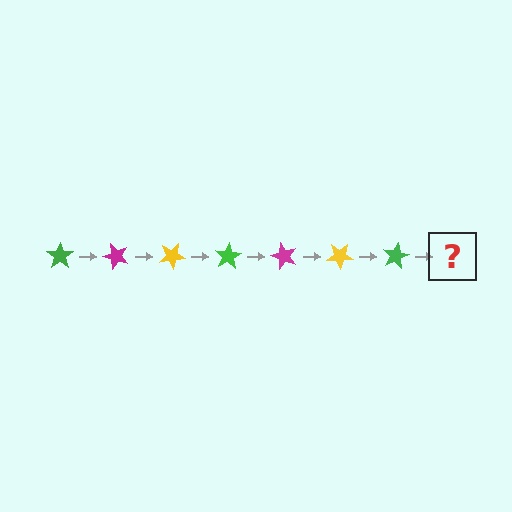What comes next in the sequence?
The next element should be a magenta star, rotated 350 degrees from the start.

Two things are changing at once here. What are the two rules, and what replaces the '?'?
The two rules are that it rotates 50 degrees each step and the color cycles through green, magenta, and yellow. The '?' should be a magenta star, rotated 350 degrees from the start.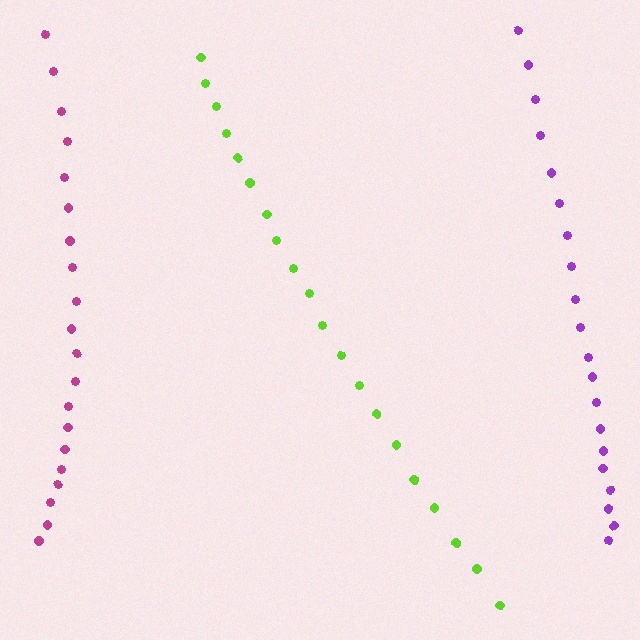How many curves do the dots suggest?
There are 3 distinct paths.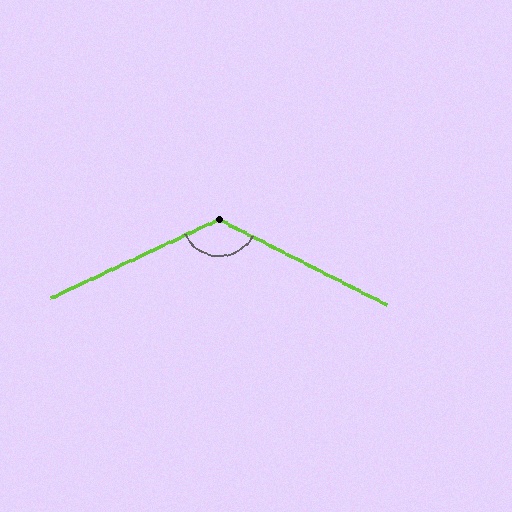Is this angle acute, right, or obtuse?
It is obtuse.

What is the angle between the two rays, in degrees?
Approximately 128 degrees.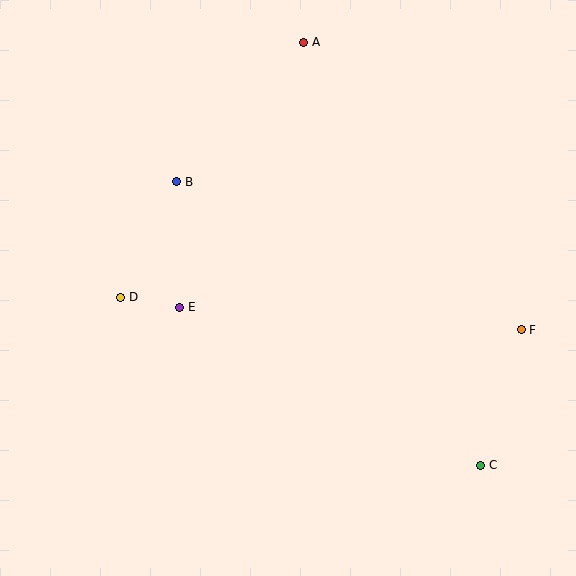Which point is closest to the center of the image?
Point E at (180, 307) is closest to the center.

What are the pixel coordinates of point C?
Point C is at (481, 465).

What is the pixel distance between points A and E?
The distance between A and E is 293 pixels.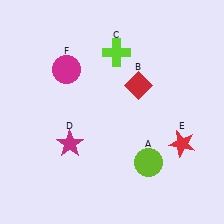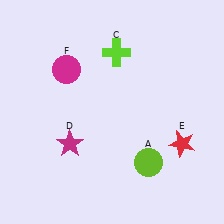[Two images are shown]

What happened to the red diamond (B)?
The red diamond (B) was removed in Image 2. It was in the top-right area of Image 1.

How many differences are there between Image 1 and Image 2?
There is 1 difference between the two images.